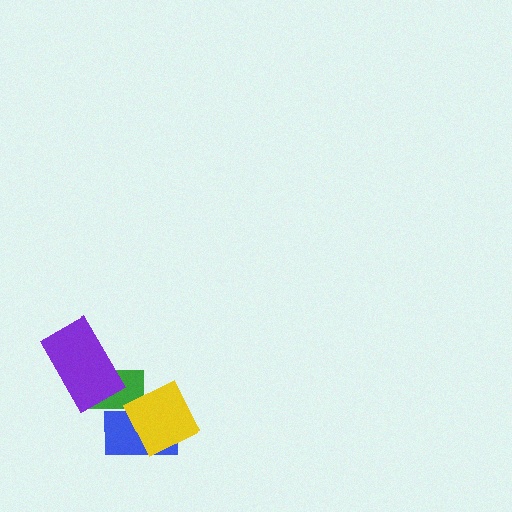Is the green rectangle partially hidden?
Yes, it is partially covered by another shape.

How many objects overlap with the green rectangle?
2 objects overlap with the green rectangle.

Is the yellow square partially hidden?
No, no other shape covers it.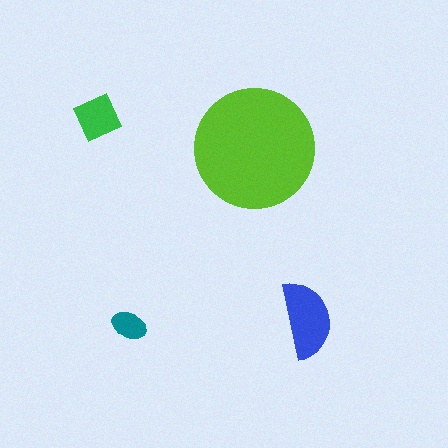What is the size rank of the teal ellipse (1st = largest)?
4th.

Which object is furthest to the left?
The green diamond is leftmost.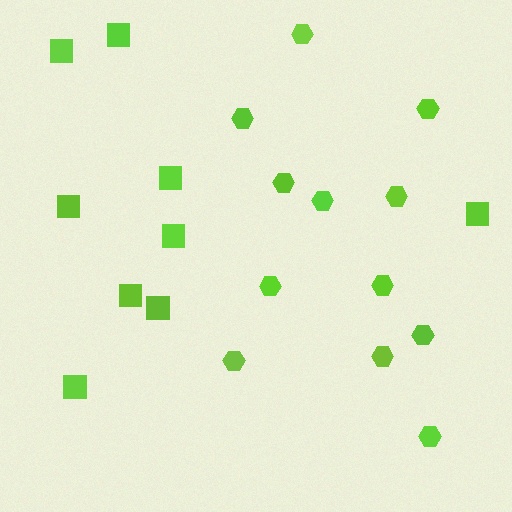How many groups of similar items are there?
There are 2 groups: one group of squares (9) and one group of hexagons (12).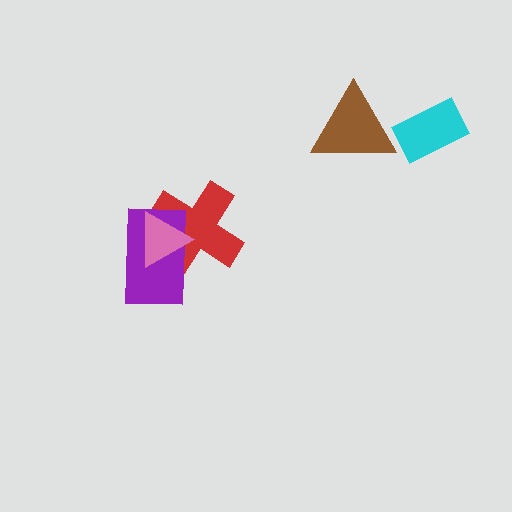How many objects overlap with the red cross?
2 objects overlap with the red cross.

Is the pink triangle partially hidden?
No, no other shape covers it.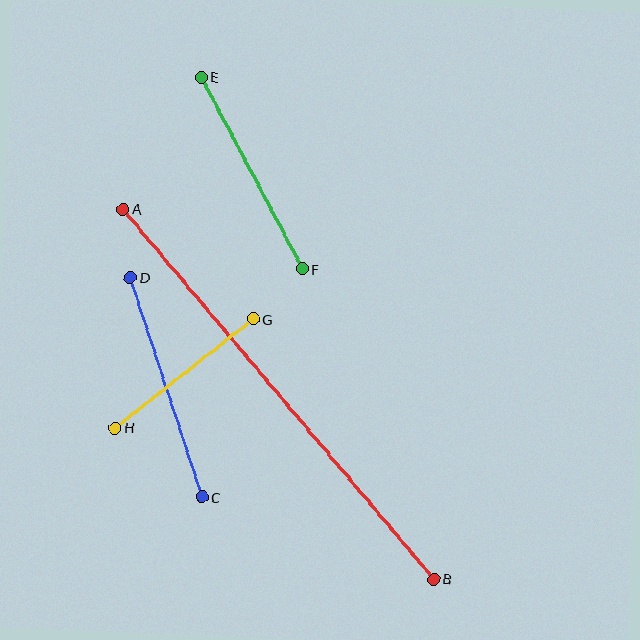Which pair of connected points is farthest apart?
Points A and B are farthest apart.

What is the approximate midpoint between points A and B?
The midpoint is at approximately (278, 394) pixels.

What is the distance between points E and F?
The distance is approximately 217 pixels.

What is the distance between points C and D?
The distance is approximately 231 pixels.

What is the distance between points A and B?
The distance is approximately 483 pixels.